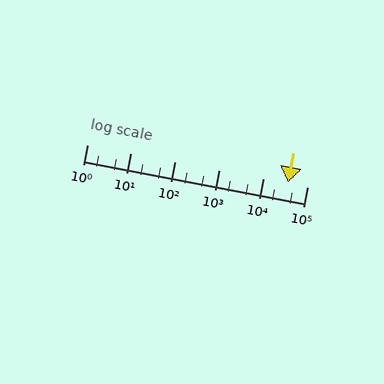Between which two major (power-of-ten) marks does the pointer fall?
The pointer is between 10000 and 100000.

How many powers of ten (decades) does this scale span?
The scale spans 5 decades, from 1 to 100000.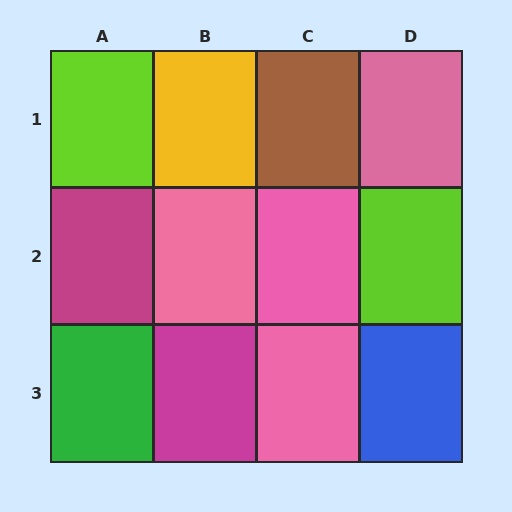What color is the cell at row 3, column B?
Magenta.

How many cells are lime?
2 cells are lime.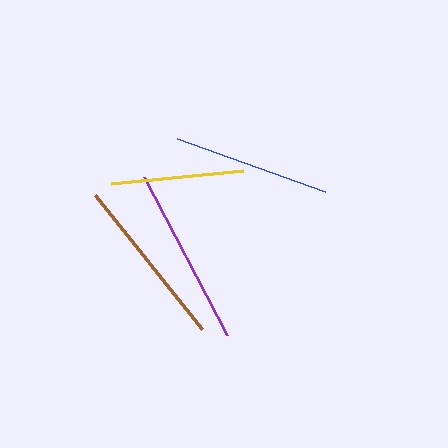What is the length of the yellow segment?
The yellow segment is approximately 133 pixels long.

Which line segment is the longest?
The purple line is the longest at approximately 179 pixels.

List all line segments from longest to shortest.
From longest to shortest: purple, brown, blue, yellow.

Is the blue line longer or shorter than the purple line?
The purple line is longer than the blue line.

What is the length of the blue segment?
The blue segment is approximately 157 pixels long.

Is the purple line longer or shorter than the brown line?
The purple line is longer than the brown line.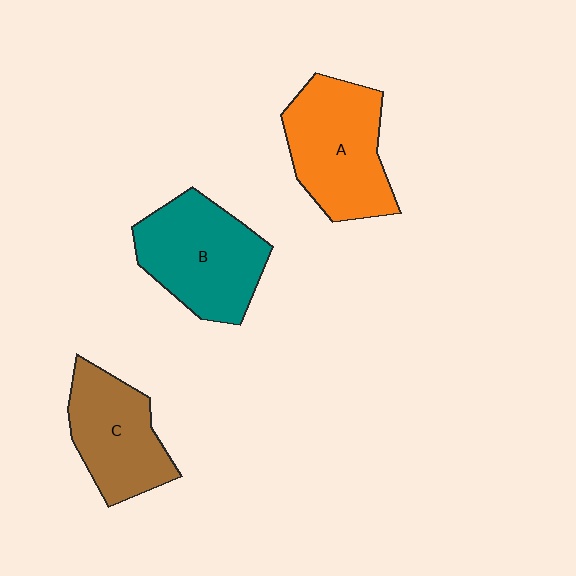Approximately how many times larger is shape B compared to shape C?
Approximately 1.2 times.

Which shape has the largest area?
Shape B (teal).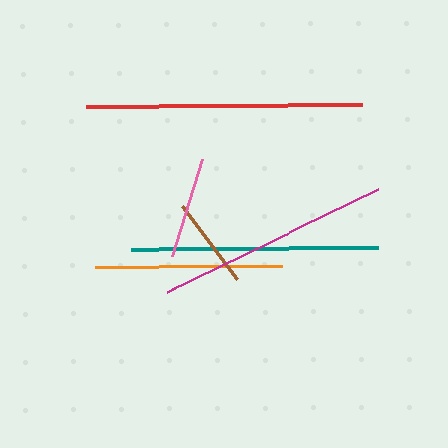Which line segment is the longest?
The red line is the longest at approximately 276 pixels.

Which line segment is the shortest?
The brown line is the shortest at approximately 92 pixels.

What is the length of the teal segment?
The teal segment is approximately 247 pixels long.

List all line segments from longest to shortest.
From longest to shortest: red, teal, magenta, orange, pink, brown.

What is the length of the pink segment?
The pink segment is approximately 101 pixels long.